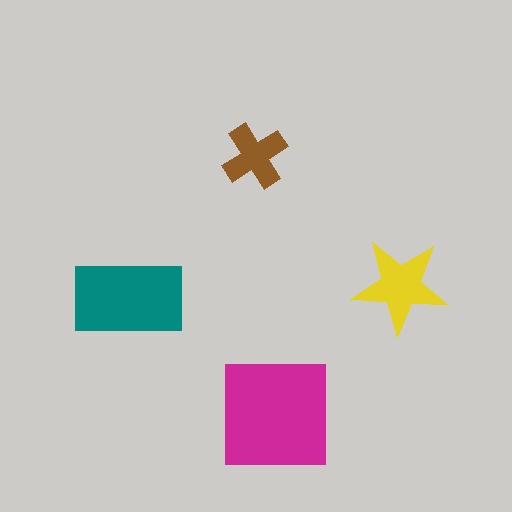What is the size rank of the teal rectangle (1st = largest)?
2nd.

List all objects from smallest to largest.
The brown cross, the yellow star, the teal rectangle, the magenta square.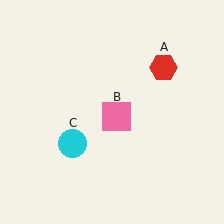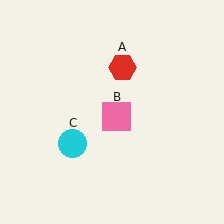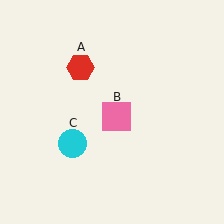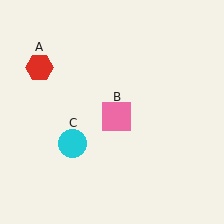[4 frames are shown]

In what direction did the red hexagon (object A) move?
The red hexagon (object A) moved left.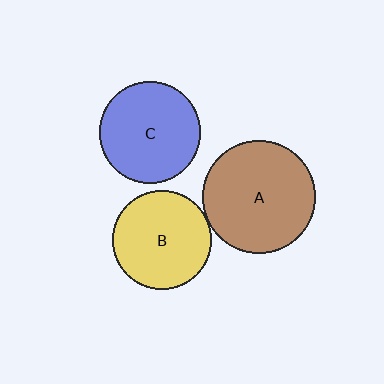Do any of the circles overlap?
No, none of the circles overlap.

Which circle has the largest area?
Circle A (brown).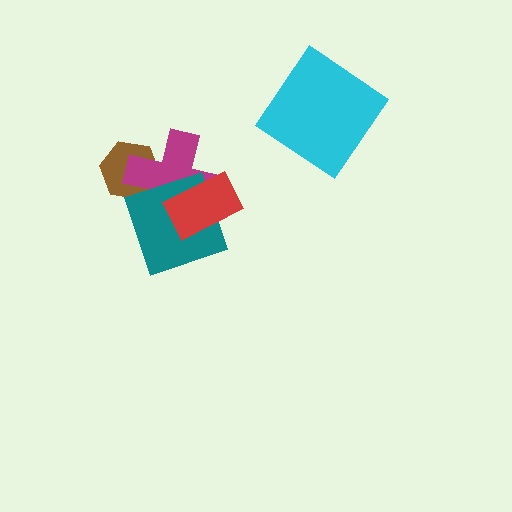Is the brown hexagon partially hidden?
Yes, it is partially covered by another shape.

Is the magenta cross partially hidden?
Yes, it is partially covered by another shape.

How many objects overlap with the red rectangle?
2 objects overlap with the red rectangle.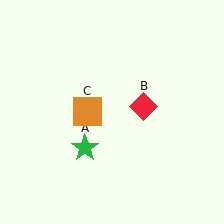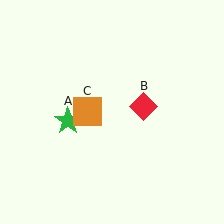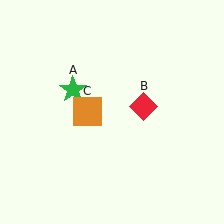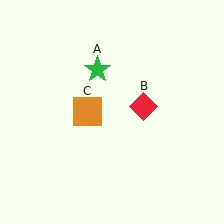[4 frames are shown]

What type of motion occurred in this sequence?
The green star (object A) rotated clockwise around the center of the scene.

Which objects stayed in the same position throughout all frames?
Red diamond (object B) and orange square (object C) remained stationary.